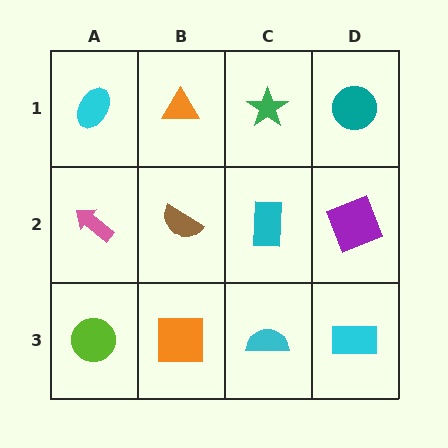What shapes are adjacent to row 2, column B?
An orange triangle (row 1, column B), an orange square (row 3, column B), a pink arrow (row 2, column A), a cyan rectangle (row 2, column C).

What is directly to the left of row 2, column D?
A cyan rectangle.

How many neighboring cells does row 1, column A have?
2.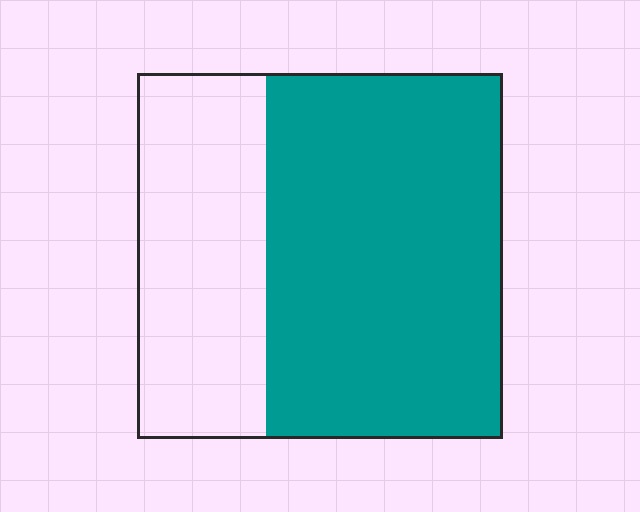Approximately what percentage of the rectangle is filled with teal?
Approximately 65%.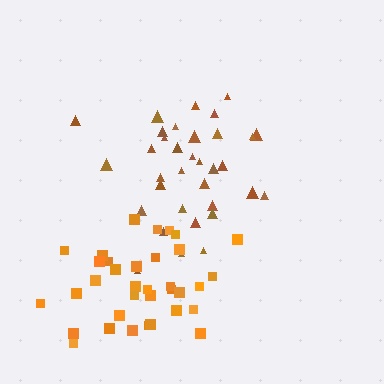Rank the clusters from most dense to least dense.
orange, brown.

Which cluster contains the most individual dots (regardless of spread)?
Orange (35).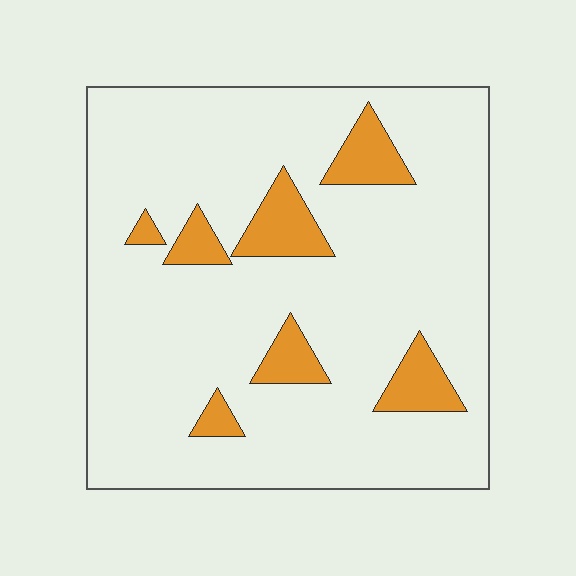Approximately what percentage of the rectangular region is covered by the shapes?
Approximately 15%.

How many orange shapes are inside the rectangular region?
7.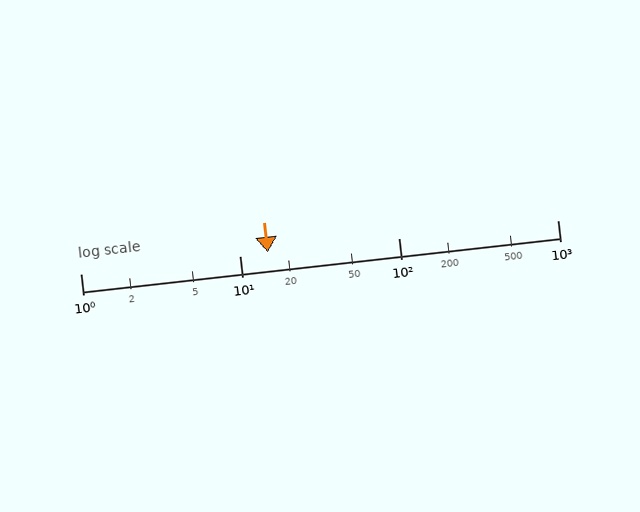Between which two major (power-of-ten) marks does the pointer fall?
The pointer is between 10 and 100.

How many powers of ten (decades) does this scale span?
The scale spans 3 decades, from 1 to 1000.